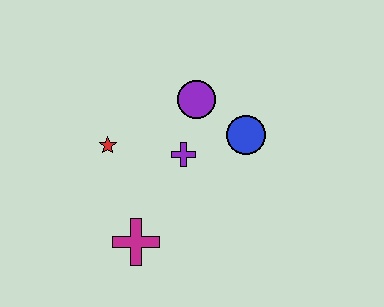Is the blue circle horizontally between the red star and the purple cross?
No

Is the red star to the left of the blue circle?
Yes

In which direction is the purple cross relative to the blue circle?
The purple cross is to the left of the blue circle.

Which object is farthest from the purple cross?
The magenta cross is farthest from the purple cross.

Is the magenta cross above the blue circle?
No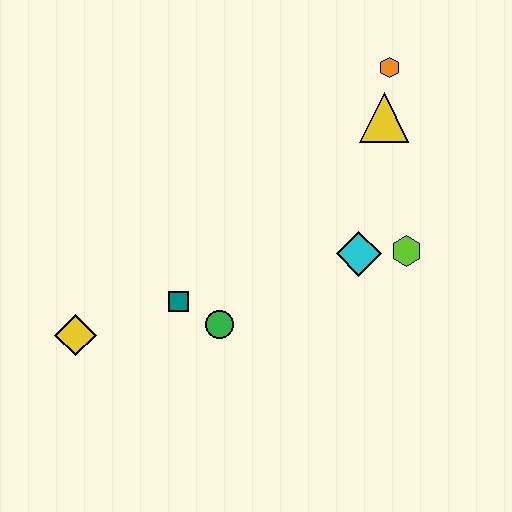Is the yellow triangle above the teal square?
Yes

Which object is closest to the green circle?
The teal square is closest to the green circle.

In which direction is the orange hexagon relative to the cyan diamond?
The orange hexagon is above the cyan diamond.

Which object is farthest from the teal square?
The orange hexagon is farthest from the teal square.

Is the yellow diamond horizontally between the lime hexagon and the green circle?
No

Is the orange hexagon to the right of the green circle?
Yes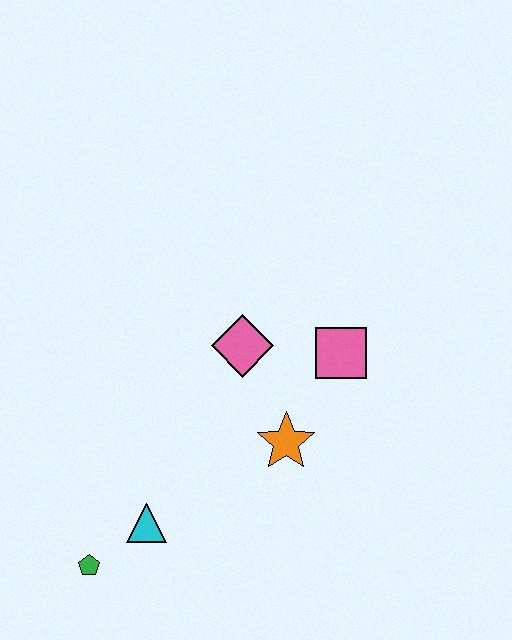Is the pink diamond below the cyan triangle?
No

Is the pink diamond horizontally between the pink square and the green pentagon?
Yes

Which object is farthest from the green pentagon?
The pink square is farthest from the green pentagon.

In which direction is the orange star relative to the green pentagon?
The orange star is to the right of the green pentagon.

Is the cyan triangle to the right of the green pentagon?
Yes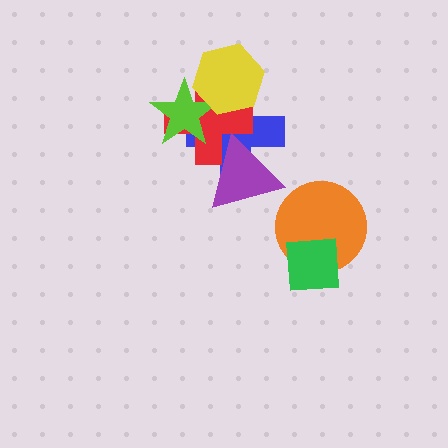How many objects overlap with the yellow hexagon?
3 objects overlap with the yellow hexagon.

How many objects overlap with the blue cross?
4 objects overlap with the blue cross.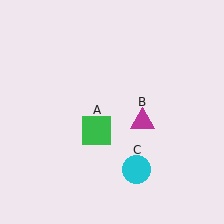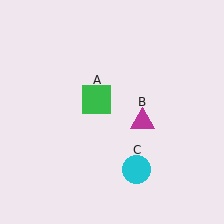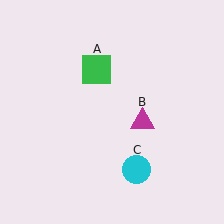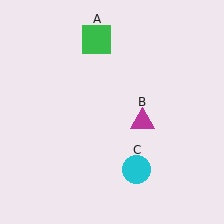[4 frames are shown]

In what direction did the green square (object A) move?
The green square (object A) moved up.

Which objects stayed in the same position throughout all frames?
Magenta triangle (object B) and cyan circle (object C) remained stationary.